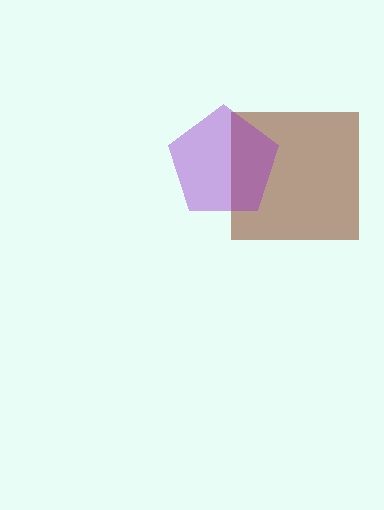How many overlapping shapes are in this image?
There are 2 overlapping shapes in the image.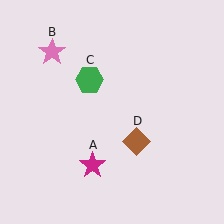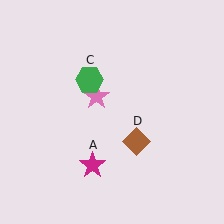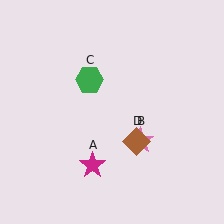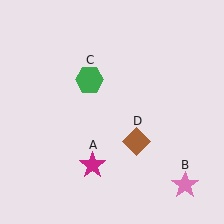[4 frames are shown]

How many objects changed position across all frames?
1 object changed position: pink star (object B).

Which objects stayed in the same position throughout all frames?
Magenta star (object A) and green hexagon (object C) and brown diamond (object D) remained stationary.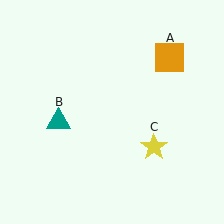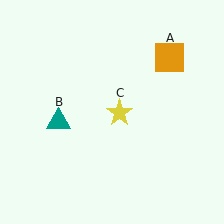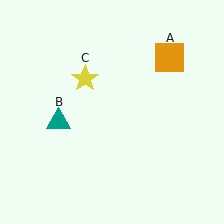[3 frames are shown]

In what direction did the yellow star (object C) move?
The yellow star (object C) moved up and to the left.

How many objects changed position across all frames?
1 object changed position: yellow star (object C).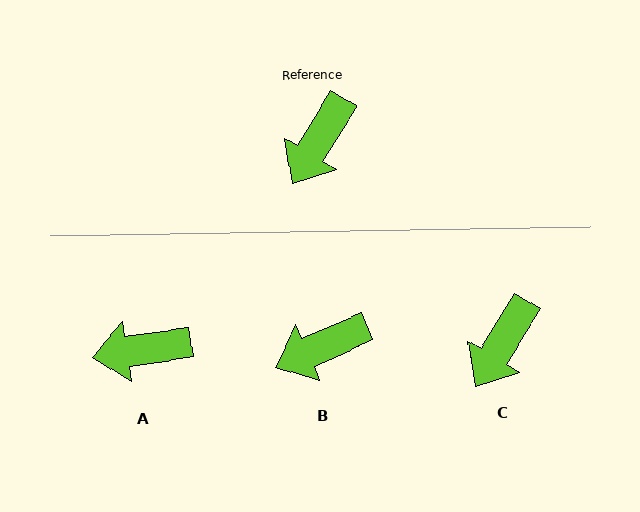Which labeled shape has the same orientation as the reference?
C.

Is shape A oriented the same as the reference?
No, it is off by about 50 degrees.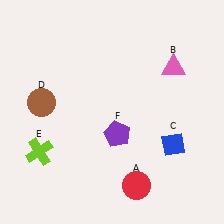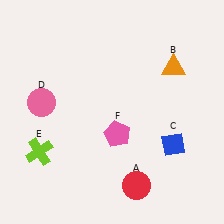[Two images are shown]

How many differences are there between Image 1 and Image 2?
There are 3 differences between the two images.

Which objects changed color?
B changed from pink to orange. D changed from brown to pink. F changed from purple to pink.